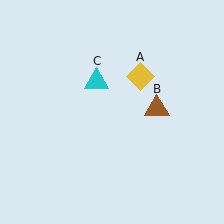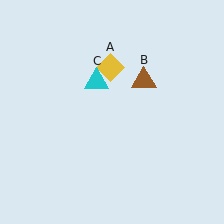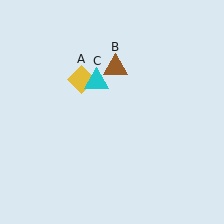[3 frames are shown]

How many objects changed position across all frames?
2 objects changed position: yellow diamond (object A), brown triangle (object B).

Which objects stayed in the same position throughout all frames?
Cyan triangle (object C) remained stationary.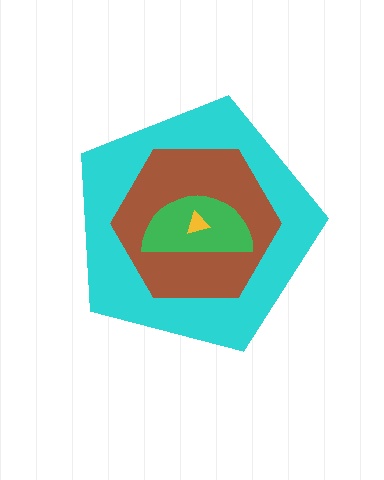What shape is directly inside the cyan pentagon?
The brown hexagon.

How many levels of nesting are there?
4.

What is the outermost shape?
The cyan pentagon.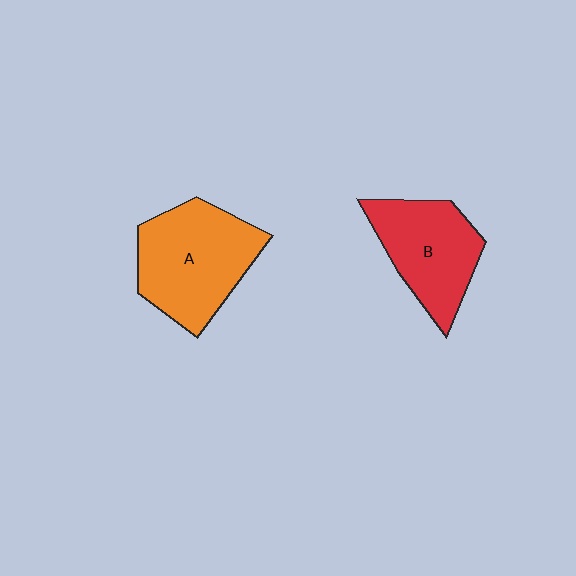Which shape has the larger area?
Shape A (orange).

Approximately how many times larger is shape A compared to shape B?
Approximately 1.2 times.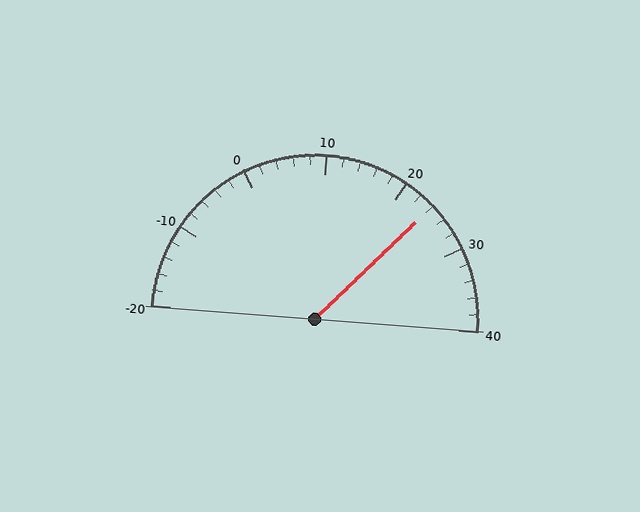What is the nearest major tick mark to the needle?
The nearest major tick mark is 20.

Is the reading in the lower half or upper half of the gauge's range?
The reading is in the upper half of the range (-20 to 40).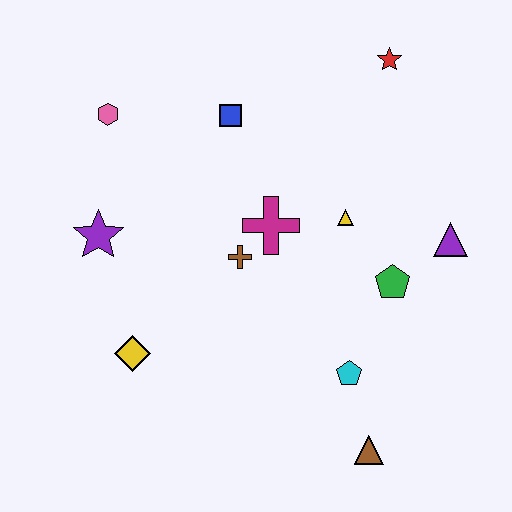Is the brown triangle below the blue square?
Yes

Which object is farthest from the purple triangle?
The pink hexagon is farthest from the purple triangle.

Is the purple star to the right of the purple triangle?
No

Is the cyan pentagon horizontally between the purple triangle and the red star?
No